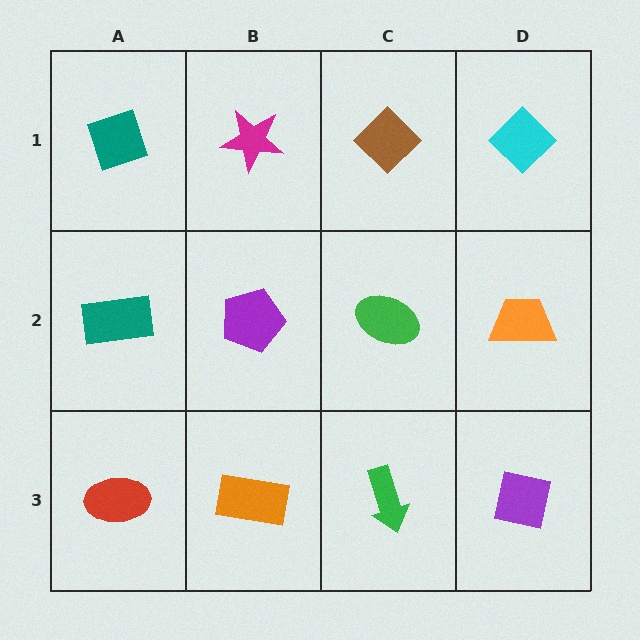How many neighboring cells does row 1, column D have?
2.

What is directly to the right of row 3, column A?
An orange rectangle.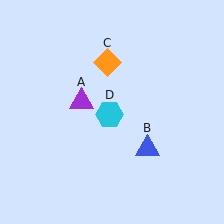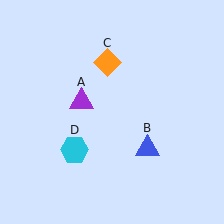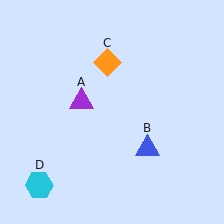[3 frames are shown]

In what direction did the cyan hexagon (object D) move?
The cyan hexagon (object D) moved down and to the left.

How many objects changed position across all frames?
1 object changed position: cyan hexagon (object D).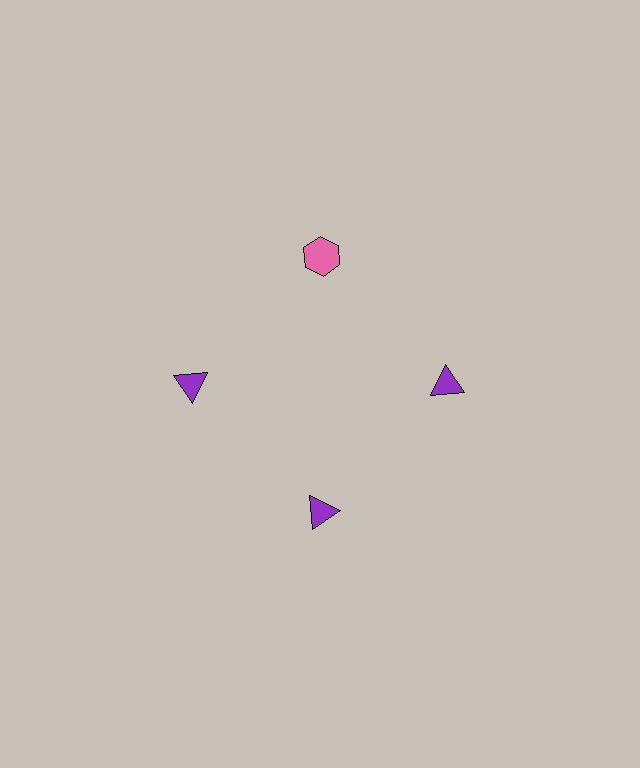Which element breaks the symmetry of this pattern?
The pink hexagon at roughly the 12 o'clock position breaks the symmetry. All other shapes are purple triangles.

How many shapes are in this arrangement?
There are 4 shapes arranged in a ring pattern.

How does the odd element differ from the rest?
It differs in both color (pink instead of purple) and shape (hexagon instead of triangle).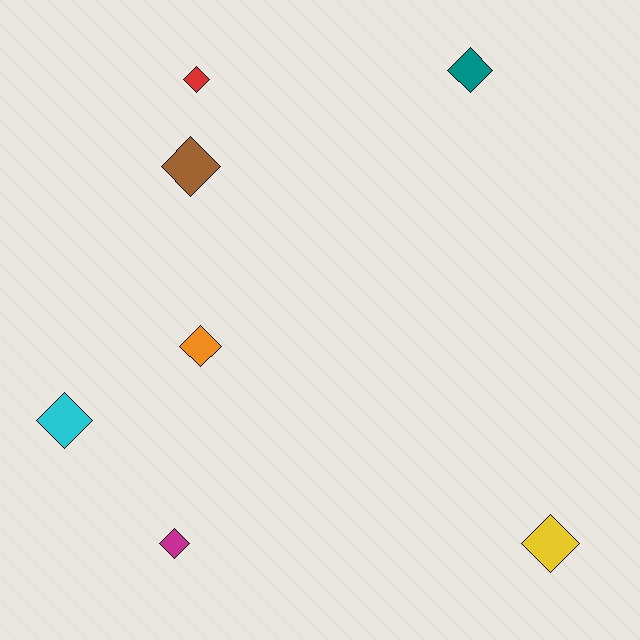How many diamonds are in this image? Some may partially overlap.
There are 7 diamonds.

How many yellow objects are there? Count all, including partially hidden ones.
There is 1 yellow object.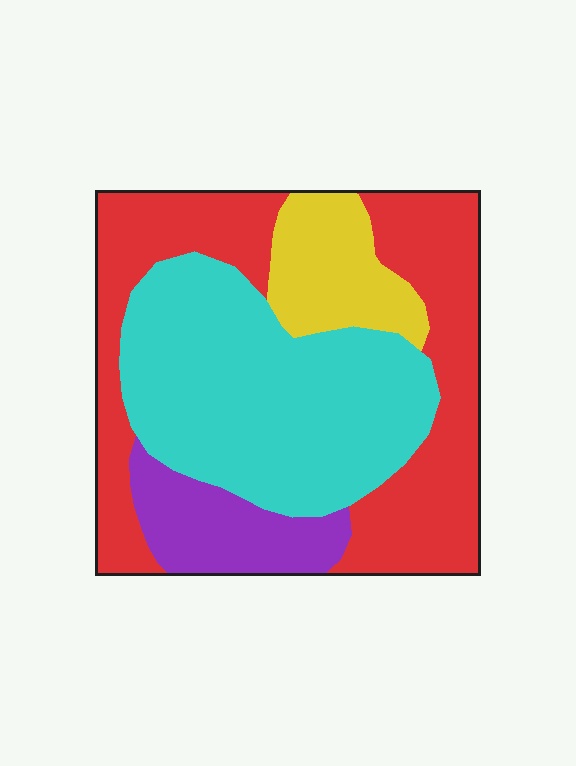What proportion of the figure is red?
Red covers 39% of the figure.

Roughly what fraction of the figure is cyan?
Cyan covers 38% of the figure.